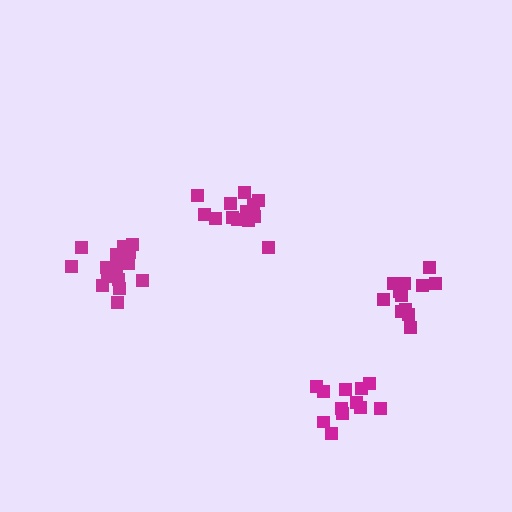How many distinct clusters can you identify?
There are 4 distinct clusters.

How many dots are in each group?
Group 1: 12 dots, Group 2: 12 dots, Group 3: 13 dots, Group 4: 17 dots (54 total).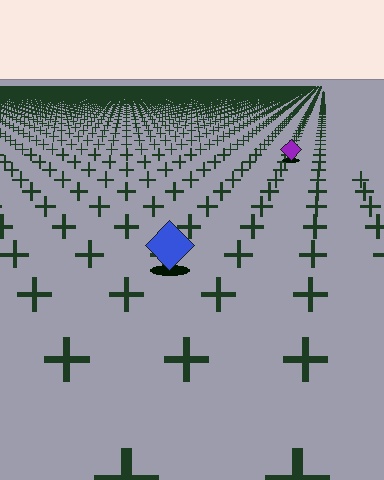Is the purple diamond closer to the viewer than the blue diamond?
No. The blue diamond is closer — you can tell from the texture gradient: the ground texture is coarser near it.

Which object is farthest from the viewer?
The purple diamond is farthest from the viewer. It appears smaller and the ground texture around it is denser.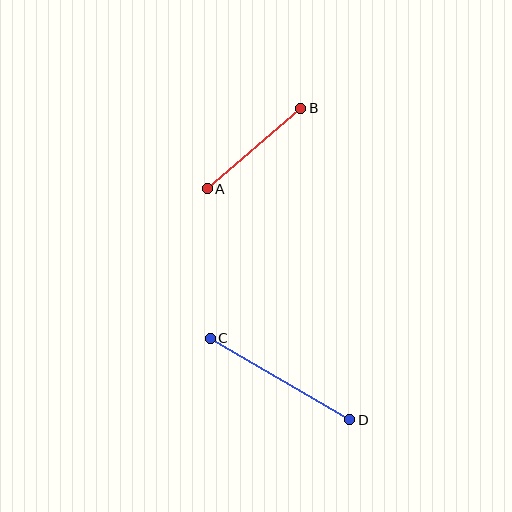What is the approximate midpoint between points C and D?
The midpoint is at approximately (280, 379) pixels.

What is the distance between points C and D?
The distance is approximately 162 pixels.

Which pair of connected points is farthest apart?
Points C and D are farthest apart.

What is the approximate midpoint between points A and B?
The midpoint is at approximately (254, 149) pixels.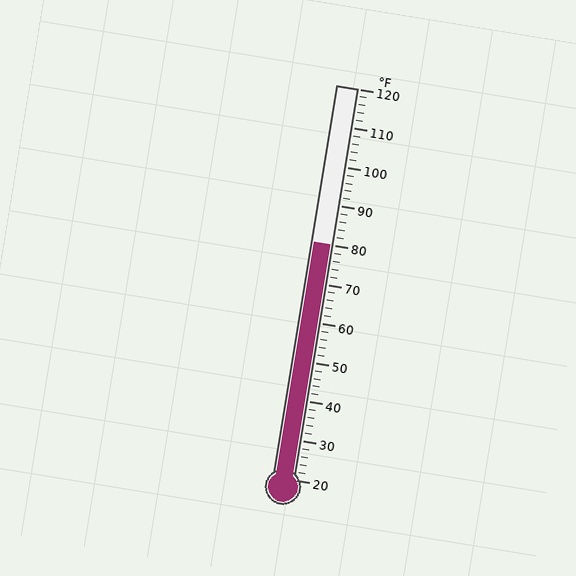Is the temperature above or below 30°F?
The temperature is above 30°F.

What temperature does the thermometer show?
The thermometer shows approximately 80°F.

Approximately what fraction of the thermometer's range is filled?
The thermometer is filled to approximately 60% of its range.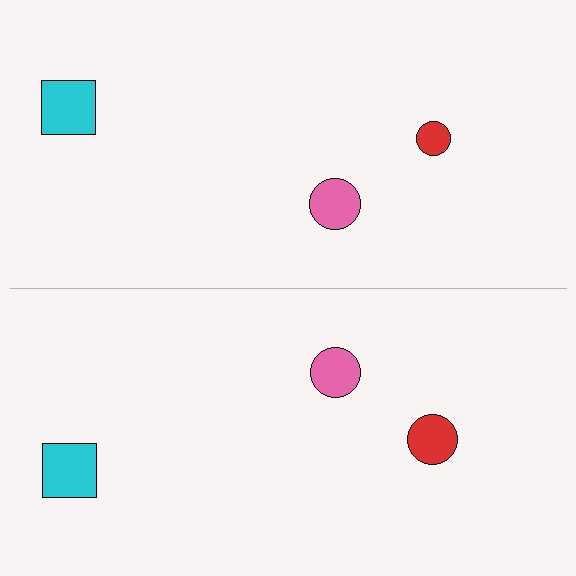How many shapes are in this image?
There are 6 shapes in this image.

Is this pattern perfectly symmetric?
No, the pattern is not perfectly symmetric. The red circle on the bottom side has a different size than its mirror counterpart.